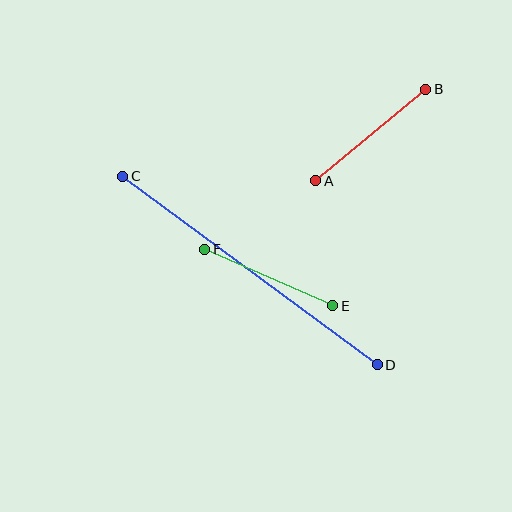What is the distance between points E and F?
The distance is approximately 140 pixels.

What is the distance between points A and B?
The distance is approximately 143 pixels.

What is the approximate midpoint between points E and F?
The midpoint is at approximately (269, 277) pixels.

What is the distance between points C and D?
The distance is approximately 316 pixels.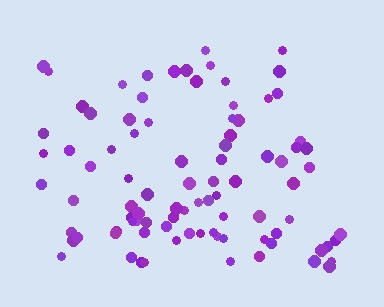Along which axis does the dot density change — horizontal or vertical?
Vertical.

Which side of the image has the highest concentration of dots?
The bottom.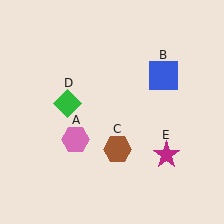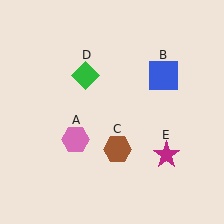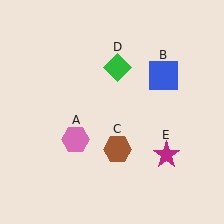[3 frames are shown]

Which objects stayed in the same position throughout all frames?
Pink hexagon (object A) and blue square (object B) and brown hexagon (object C) and magenta star (object E) remained stationary.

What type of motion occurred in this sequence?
The green diamond (object D) rotated clockwise around the center of the scene.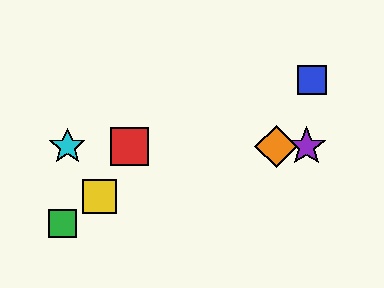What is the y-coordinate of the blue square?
The blue square is at y≈80.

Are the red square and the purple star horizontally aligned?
Yes, both are at y≈147.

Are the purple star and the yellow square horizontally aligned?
No, the purple star is at y≈147 and the yellow square is at y≈196.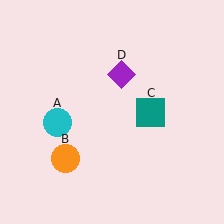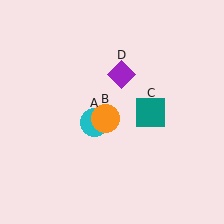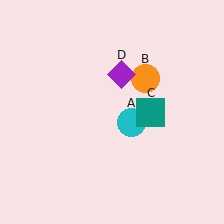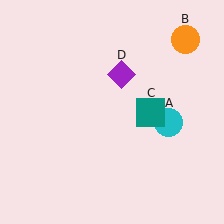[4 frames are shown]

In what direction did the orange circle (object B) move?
The orange circle (object B) moved up and to the right.